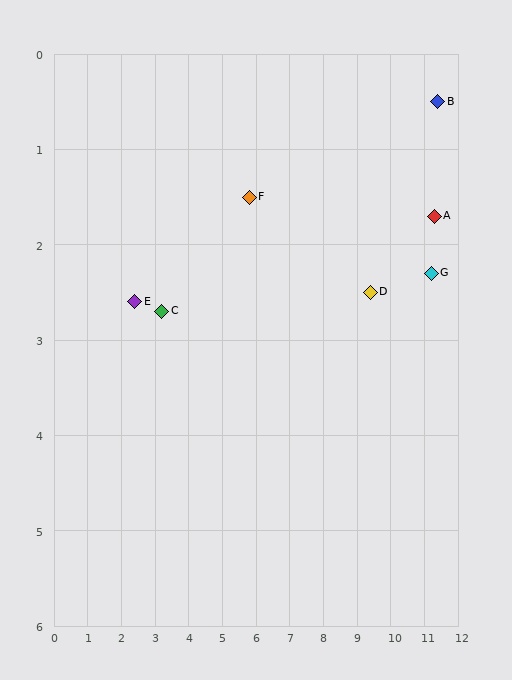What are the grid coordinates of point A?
Point A is at approximately (11.3, 1.7).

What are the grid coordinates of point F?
Point F is at approximately (5.8, 1.5).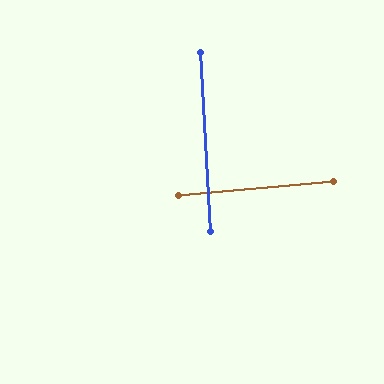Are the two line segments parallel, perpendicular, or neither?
Perpendicular — they meet at approximately 88°.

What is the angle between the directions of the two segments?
Approximately 88 degrees.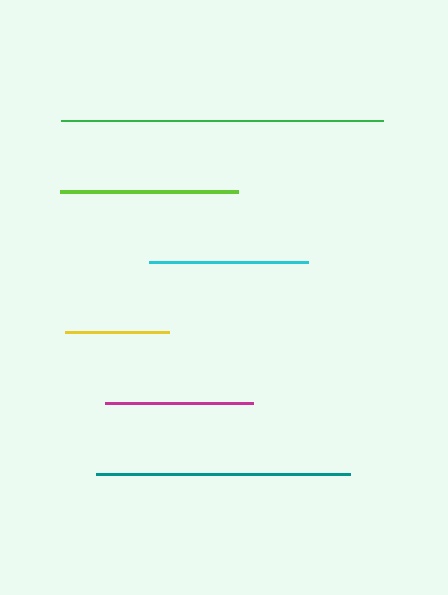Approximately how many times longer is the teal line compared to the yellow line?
The teal line is approximately 2.4 times the length of the yellow line.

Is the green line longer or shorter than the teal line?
The green line is longer than the teal line.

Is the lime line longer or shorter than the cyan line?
The lime line is longer than the cyan line.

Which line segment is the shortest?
The yellow line is the shortest at approximately 104 pixels.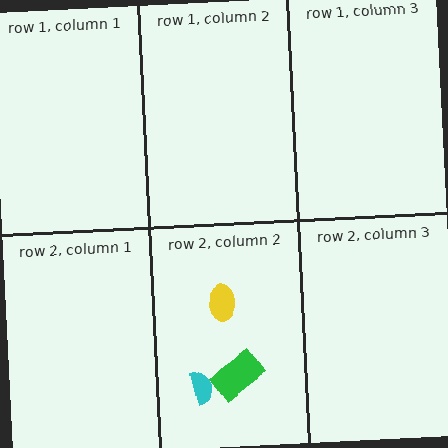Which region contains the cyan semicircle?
The row 2, column 2 region.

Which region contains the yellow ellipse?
The row 2, column 2 region.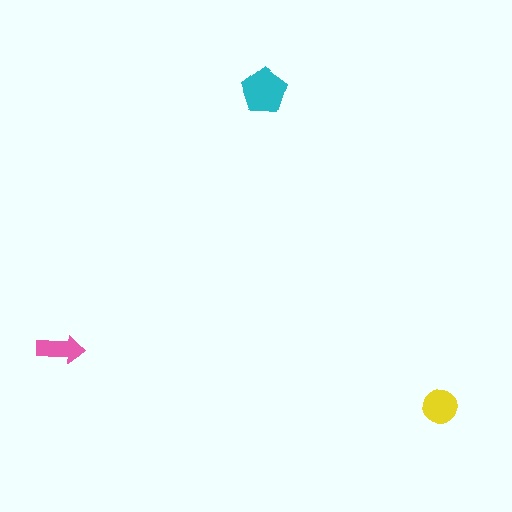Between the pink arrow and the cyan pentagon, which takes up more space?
The cyan pentagon.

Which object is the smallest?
The pink arrow.